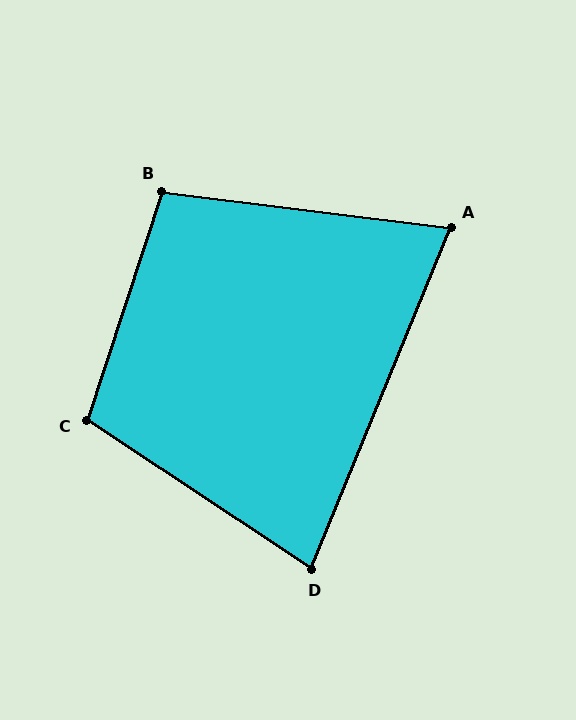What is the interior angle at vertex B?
Approximately 101 degrees (obtuse).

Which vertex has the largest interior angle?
C, at approximately 105 degrees.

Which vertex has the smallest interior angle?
A, at approximately 75 degrees.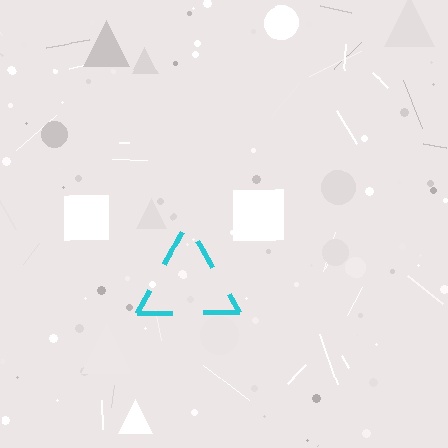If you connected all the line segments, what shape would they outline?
They would outline a triangle.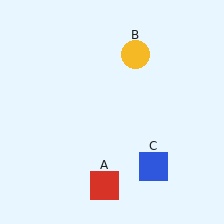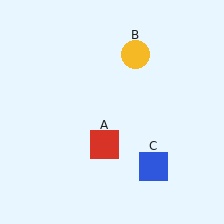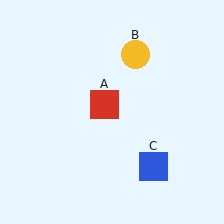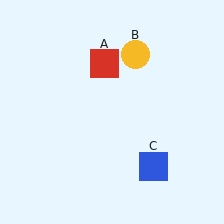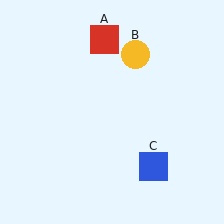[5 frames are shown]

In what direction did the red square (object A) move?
The red square (object A) moved up.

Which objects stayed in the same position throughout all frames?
Yellow circle (object B) and blue square (object C) remained stationary.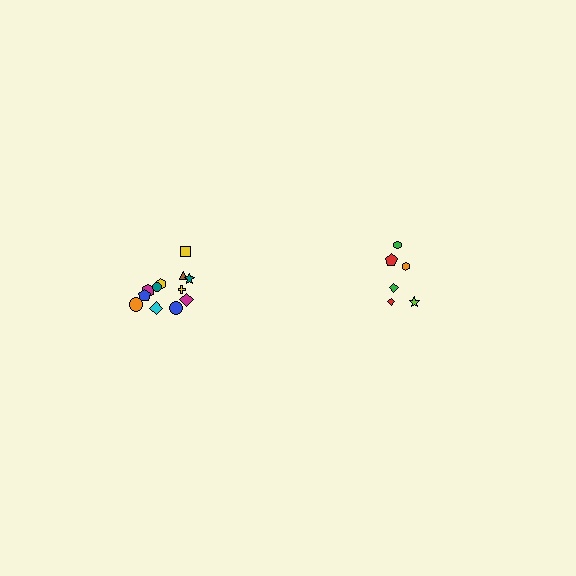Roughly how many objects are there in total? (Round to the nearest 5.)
Roughly 20 objects in total.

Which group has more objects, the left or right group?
The left group.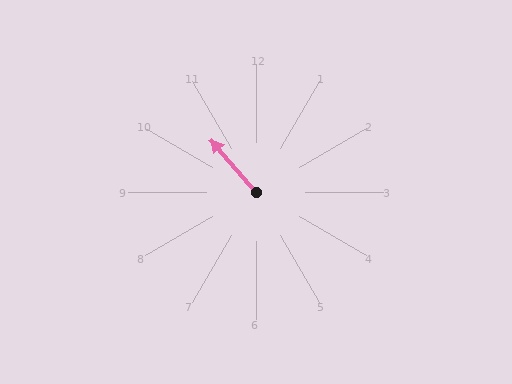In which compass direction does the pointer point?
Northwest.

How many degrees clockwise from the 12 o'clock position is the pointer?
Approximately 319 degrees.